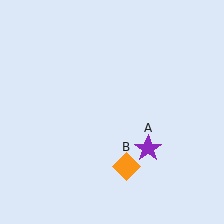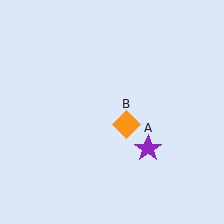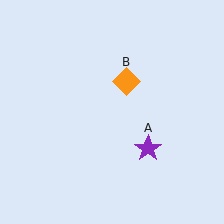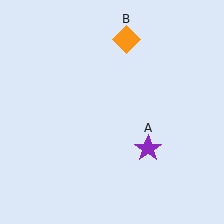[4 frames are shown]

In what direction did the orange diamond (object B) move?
The orange diamond (object B) moved up.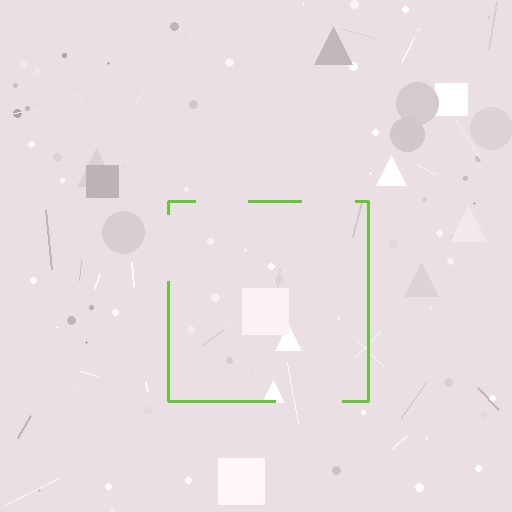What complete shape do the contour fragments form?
The contour fragments form a square.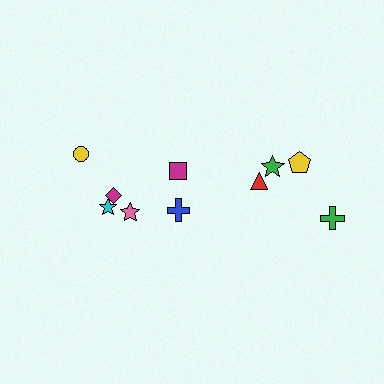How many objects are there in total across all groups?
There are 10 objects.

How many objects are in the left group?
There are 6 objects.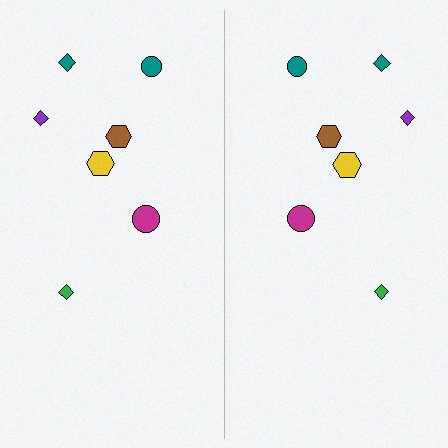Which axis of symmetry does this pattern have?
The pattern has a vertical axis of symmetry running through the center of the image.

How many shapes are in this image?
There are 14 shapes in this image.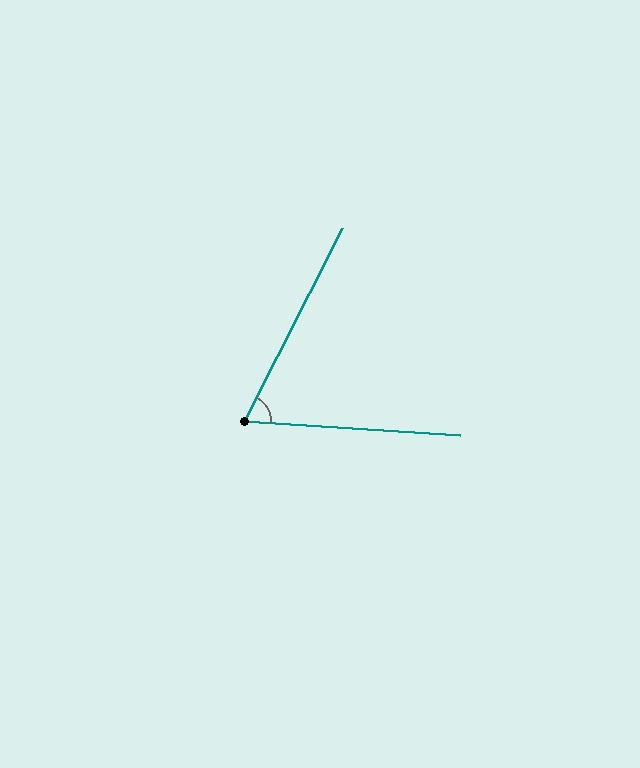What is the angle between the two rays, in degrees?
Approximately 67 degrees.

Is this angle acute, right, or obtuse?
It is acute.